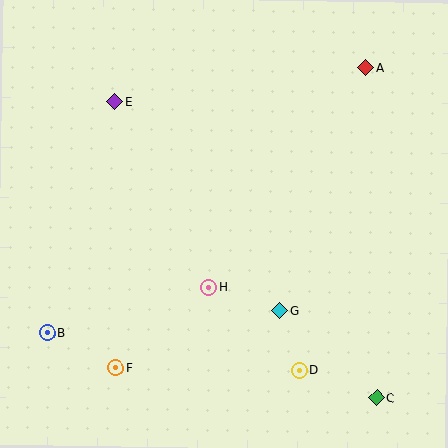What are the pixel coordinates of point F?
Point F is at (115, 368).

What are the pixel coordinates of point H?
Point H is at (209, 287).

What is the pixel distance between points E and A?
The distance between E and A is 254 pixels.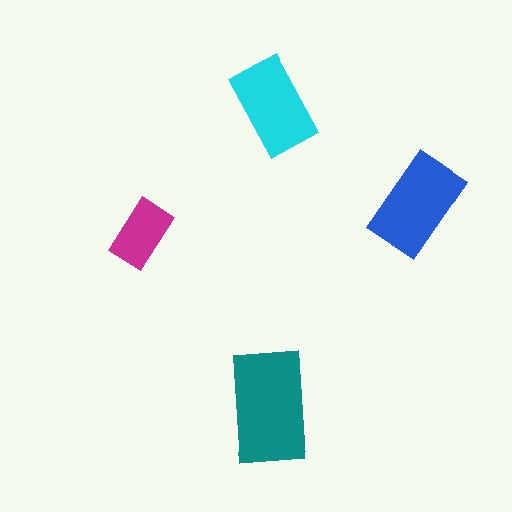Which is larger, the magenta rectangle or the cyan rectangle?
The cyan one.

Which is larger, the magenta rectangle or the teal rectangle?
The teal one.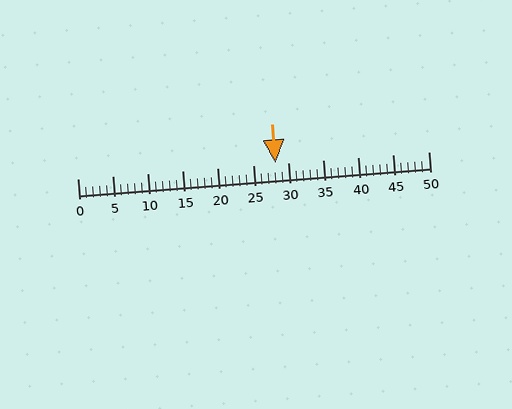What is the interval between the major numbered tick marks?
The major tick marks are spaced 5 units apart.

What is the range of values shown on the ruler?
The ruler shows values from 0 to 50.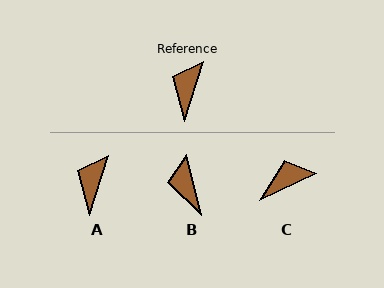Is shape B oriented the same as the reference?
No, it is off by about 32 degrees.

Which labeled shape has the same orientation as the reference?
A.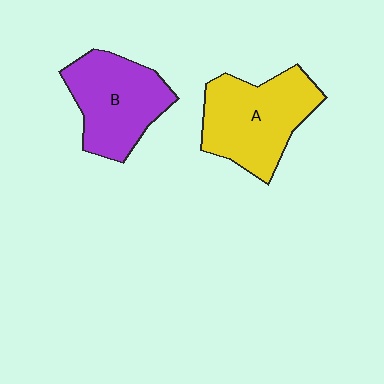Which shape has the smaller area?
Shape B (purple).